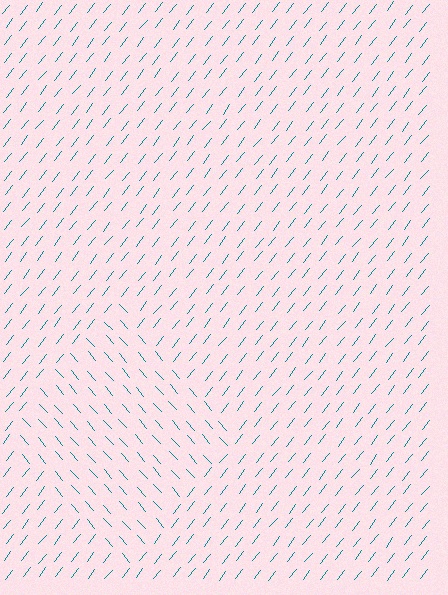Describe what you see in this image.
The image is filled with small teal line segments. A diamond region in the image has lines oriented differently from the surrounding lines, creating a visible texture boundary.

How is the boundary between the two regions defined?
The boundary is defined purely by a change in line orientation (approximately 80 degrees difference). All lines are the same color and thickness.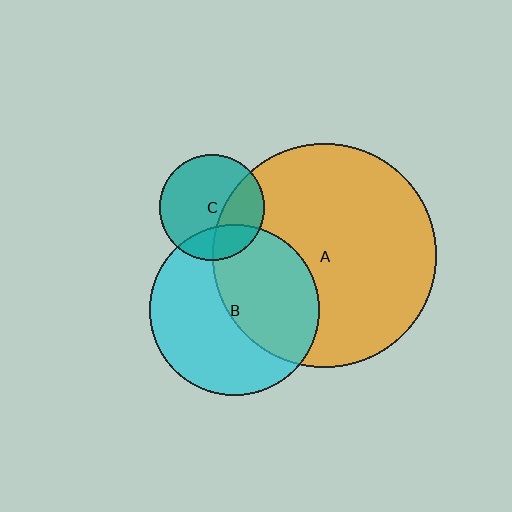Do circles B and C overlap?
Yes.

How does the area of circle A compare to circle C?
Approximately 4.5 times.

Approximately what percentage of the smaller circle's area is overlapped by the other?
Approximately 20%.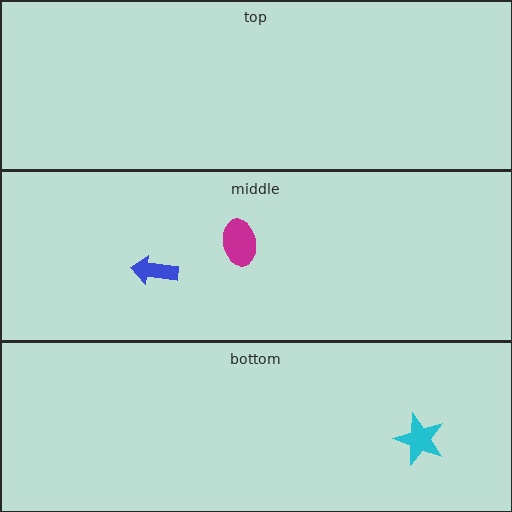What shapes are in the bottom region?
The cyan star.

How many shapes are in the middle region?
2.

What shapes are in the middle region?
The blue arrow, the magenta ellipse.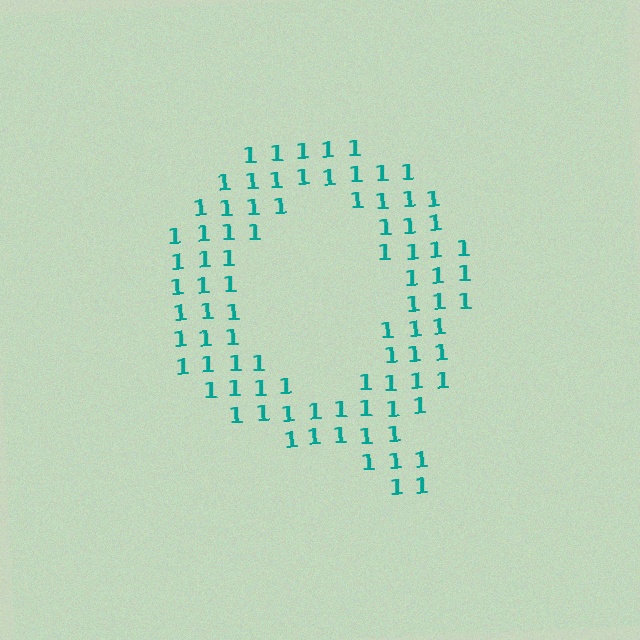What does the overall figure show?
The overall figure shows the letter Q.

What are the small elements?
The small elements are digit 1's.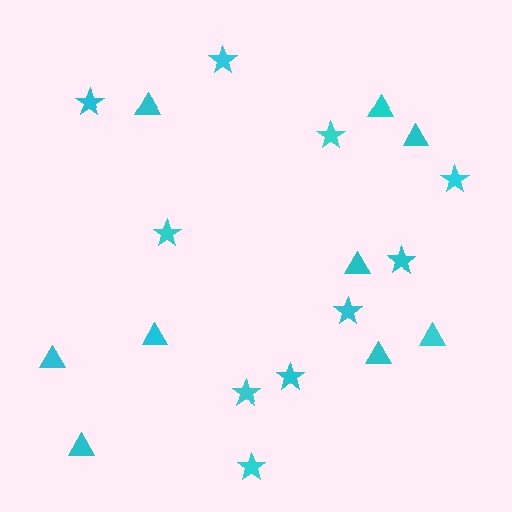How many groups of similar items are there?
There are 2 groups: one group of triangles (9) and one group of stars (10).